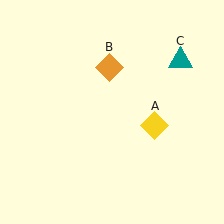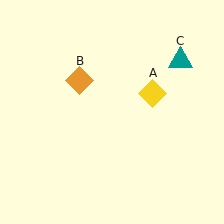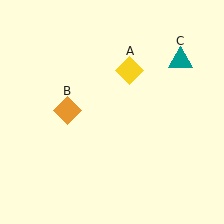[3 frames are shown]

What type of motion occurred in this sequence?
The yellow diamond (object A), orange diamond (object B) rotated counterclockwise around the center of the scene.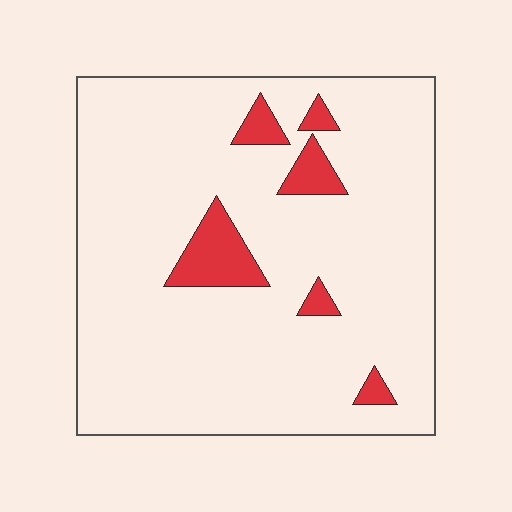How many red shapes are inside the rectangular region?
6.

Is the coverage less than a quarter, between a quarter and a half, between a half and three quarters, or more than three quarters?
Less than a quarter.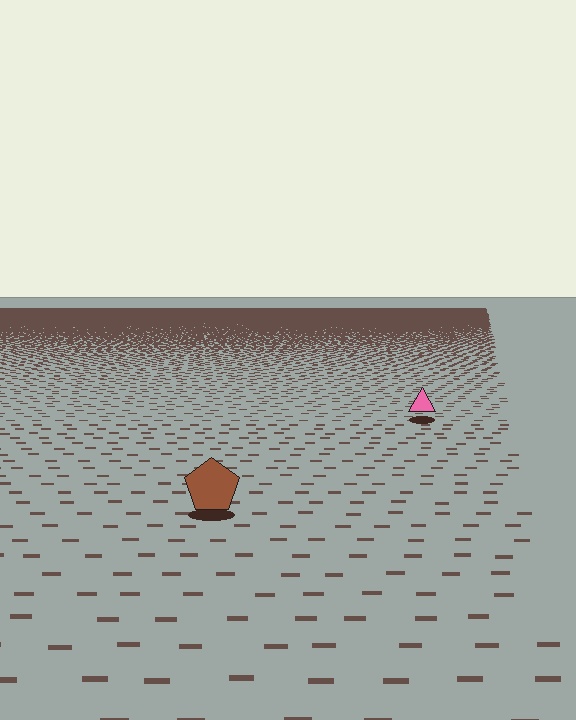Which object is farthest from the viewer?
The pink triangle is farthest from the viewer. It appears smaller and the ground texture around it is denser.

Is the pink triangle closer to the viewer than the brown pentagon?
No. The brown pentagon is closer — you can tell from the texture gradient: the ground texture is coarser near it.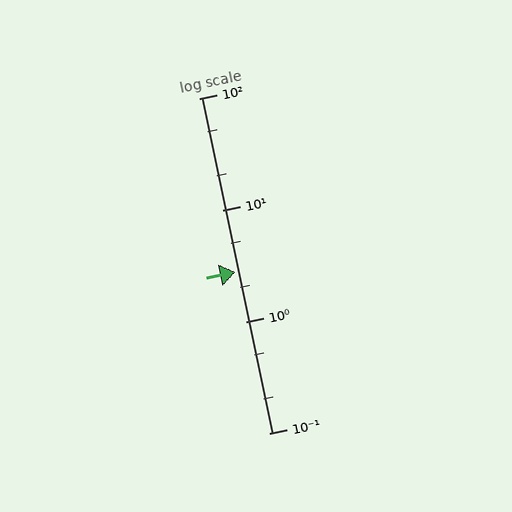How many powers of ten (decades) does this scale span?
The scale spans 3 decades, from 0.1 to 100.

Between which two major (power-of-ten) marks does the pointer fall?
The pointer is between 1 and 10.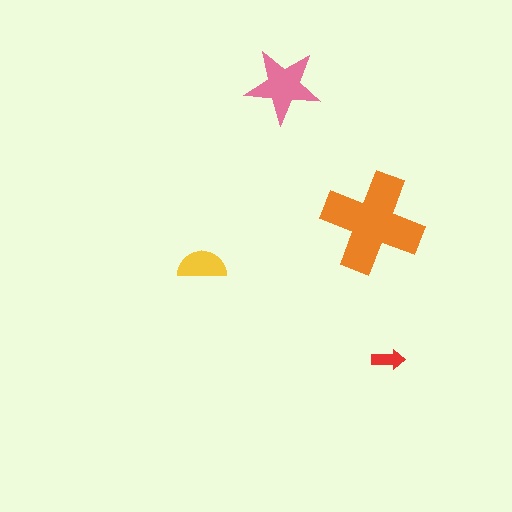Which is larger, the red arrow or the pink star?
The pink star.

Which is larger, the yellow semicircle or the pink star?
The pink star.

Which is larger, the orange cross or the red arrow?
The orange cross.